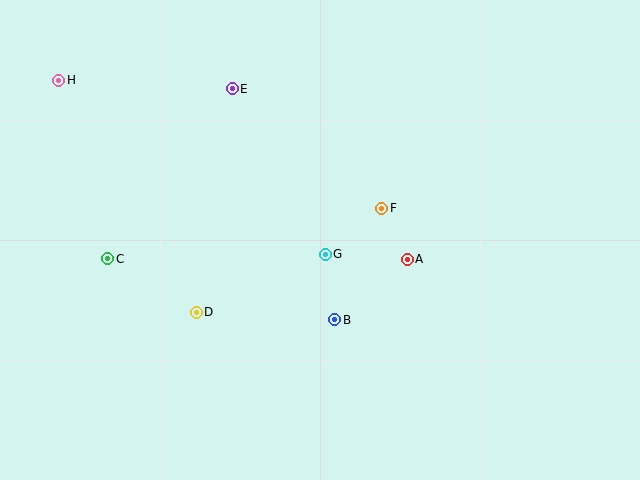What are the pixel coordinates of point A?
Point A is at (407, 259).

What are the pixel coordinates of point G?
Point G is at (325, 254).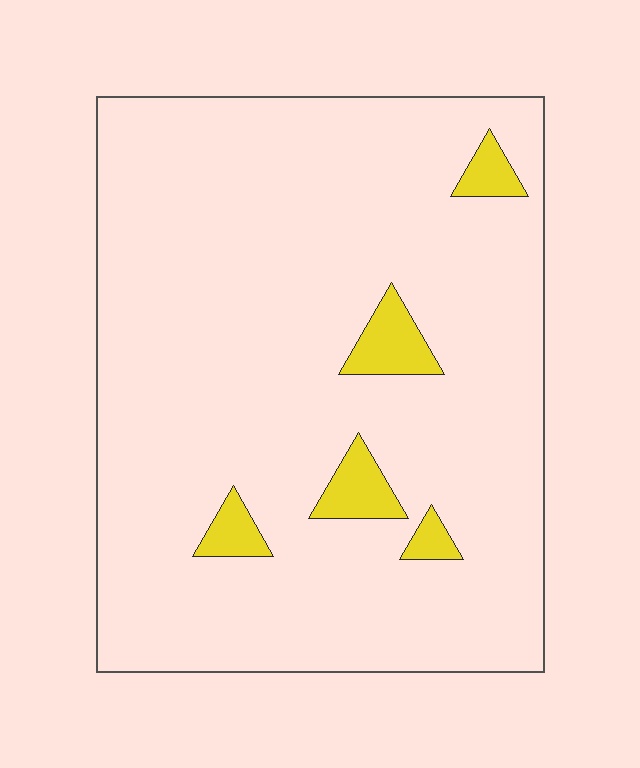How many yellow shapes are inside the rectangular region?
5.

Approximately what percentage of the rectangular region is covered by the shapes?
Approximately 5%.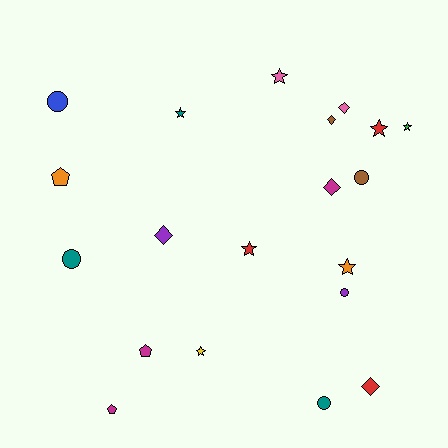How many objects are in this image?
There are 20 objects.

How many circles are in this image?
There are 5 circles.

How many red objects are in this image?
There are 3 red objects.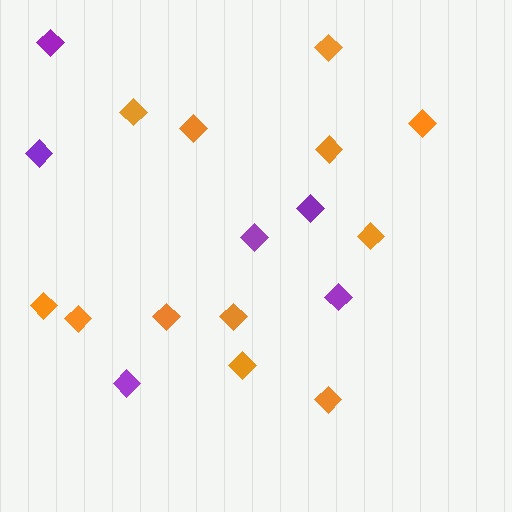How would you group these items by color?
There are 2 groups: one group of orange diamonds (12) and one group of purple diamonds (6).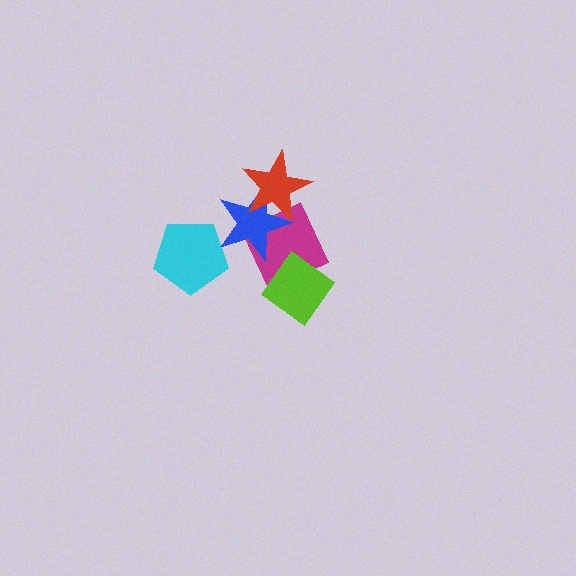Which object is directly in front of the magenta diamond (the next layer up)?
The lime diamond is directly in front of the magenta diamond.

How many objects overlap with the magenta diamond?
3 objects overlap with the magenta diamond.